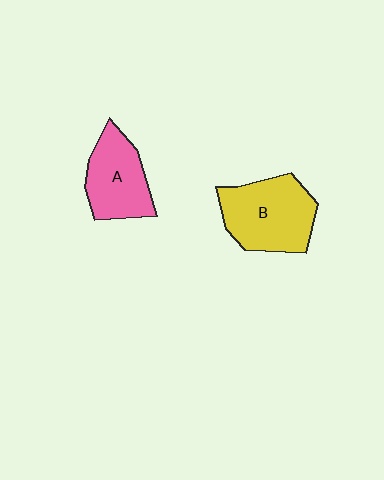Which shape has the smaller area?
Shape A (pink).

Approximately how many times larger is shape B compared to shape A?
Approximately 1.3 times.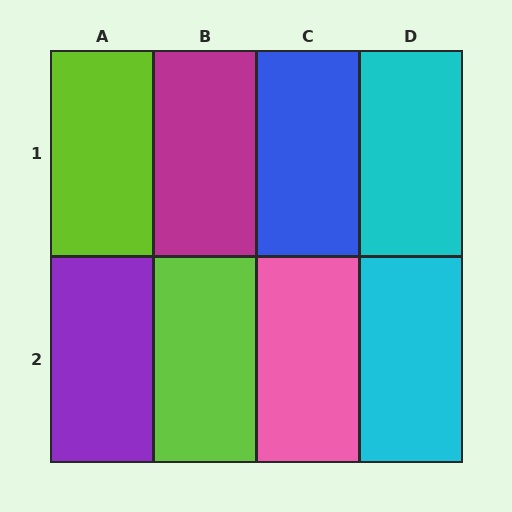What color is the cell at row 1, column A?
Lime.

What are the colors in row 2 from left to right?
Purple, lime, pink, cyan.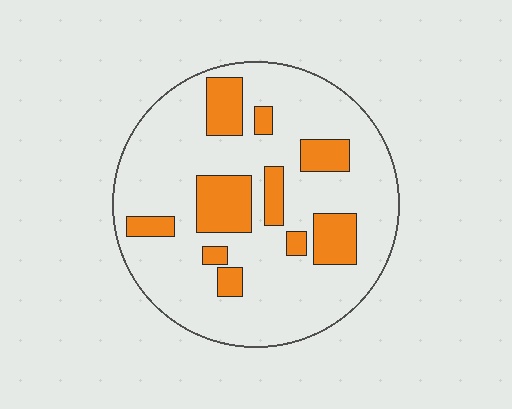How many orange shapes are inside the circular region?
10.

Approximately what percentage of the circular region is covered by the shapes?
Approximately 20%.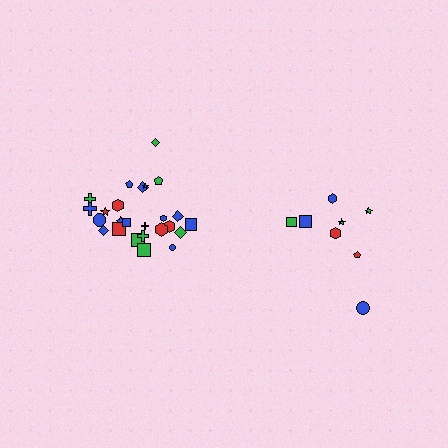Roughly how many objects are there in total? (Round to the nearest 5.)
Roughly 35 objects in total.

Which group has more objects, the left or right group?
The left group.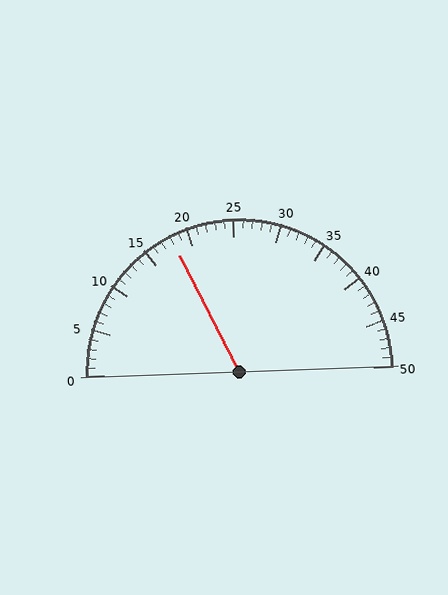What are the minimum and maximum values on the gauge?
The gauge ranges from 0 to 50.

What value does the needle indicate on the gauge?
The needle indicates approximately 18.